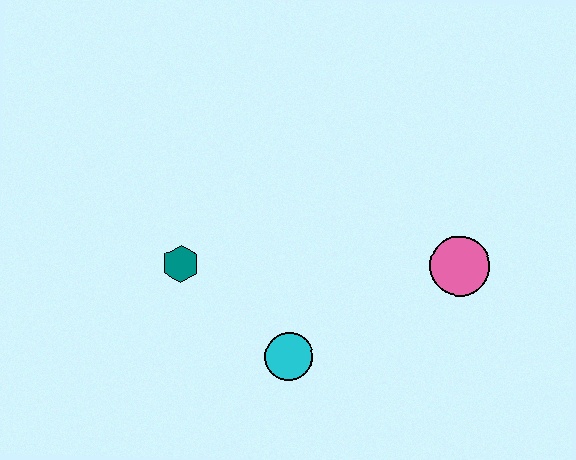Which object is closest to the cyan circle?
The teal hexagon is closest to the cyan circle.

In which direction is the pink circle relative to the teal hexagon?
The pink circle is to the right of the teal hexagon.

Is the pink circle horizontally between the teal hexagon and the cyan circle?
No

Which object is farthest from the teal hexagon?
The pink circle is farthest from the teal hexagon.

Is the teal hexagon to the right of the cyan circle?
No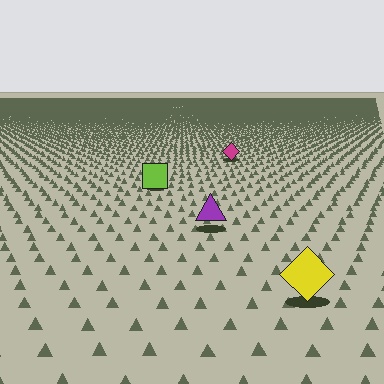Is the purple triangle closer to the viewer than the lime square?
Yes. The purple triangle is closer — you can tell from the texture gradient: the ground texture is coarser near it.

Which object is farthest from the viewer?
The magenta diamond is farthest from the viewer. It appears smaller and the ground texture around it is denser.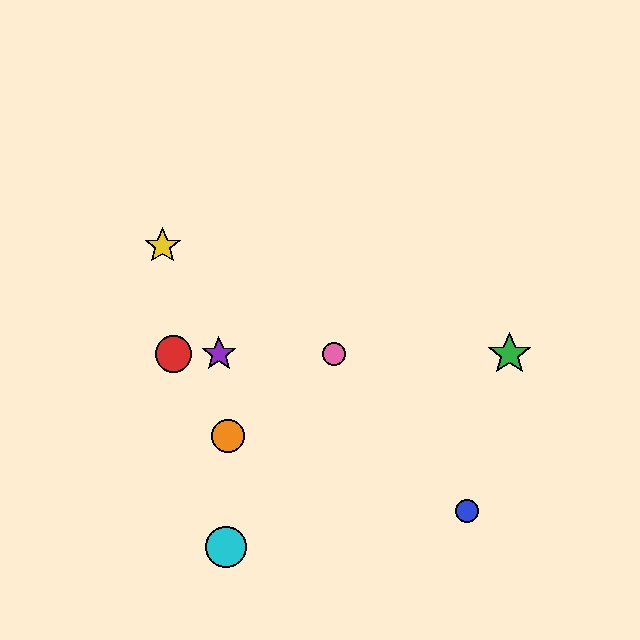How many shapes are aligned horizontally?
4 shapes (the red circle, the green star, the purple star, the pink circle) are aligned horizontally.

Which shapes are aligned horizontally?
The red circle, the green star, the purple star, the pink circle are aligned horizontally.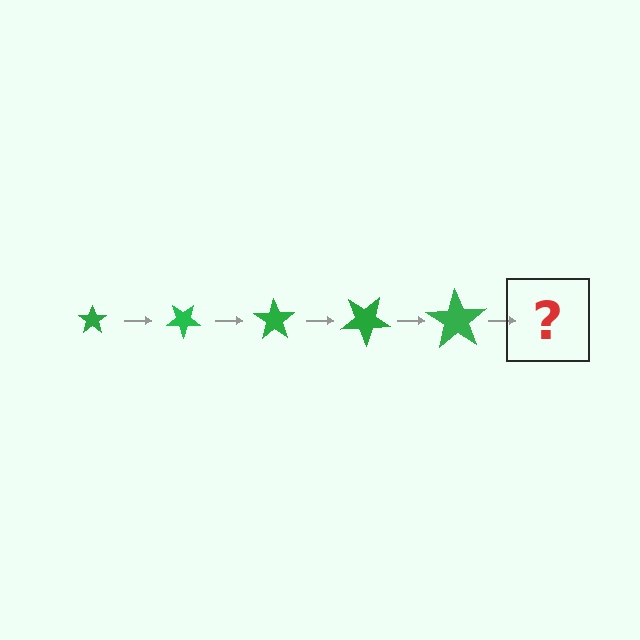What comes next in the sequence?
The next element should be a star, larger than the previous one and rotated 175 degrees from the start.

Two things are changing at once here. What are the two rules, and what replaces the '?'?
The two rules are that the star grows larger each step and it rotates 35 degrees each step. The '?' should be a star, larger than the previous one and rotated 175 degrees from the start.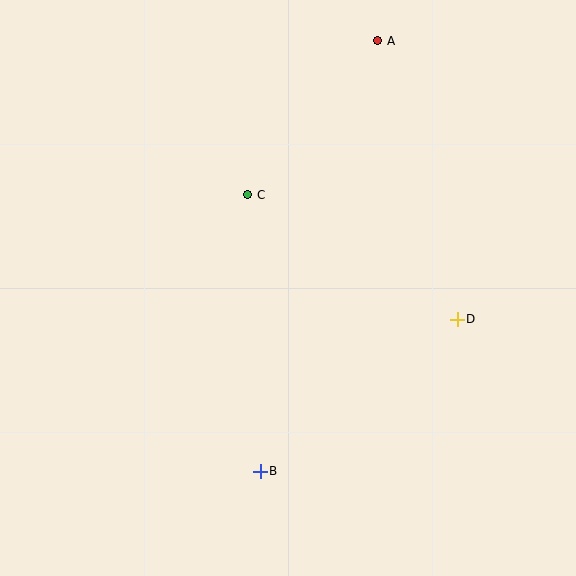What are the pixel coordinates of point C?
Point C is at (248, 195).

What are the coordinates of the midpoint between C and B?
The midpoint between C and B is at (254, 333).